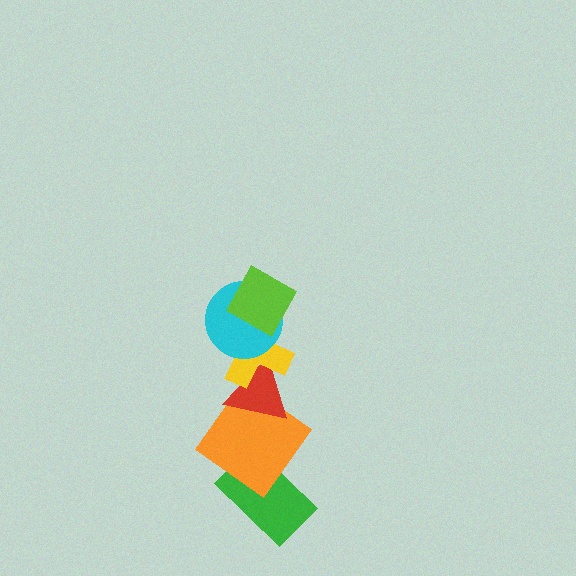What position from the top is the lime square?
The lime square is 1st from the top.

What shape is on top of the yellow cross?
The cyan circle is on top of the yellow cross.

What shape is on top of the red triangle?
The yellow cross is on top of the red triangle.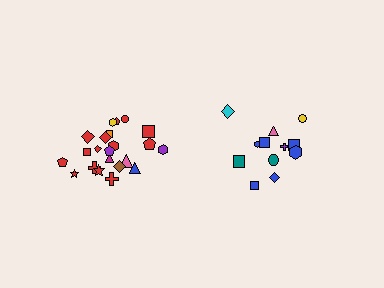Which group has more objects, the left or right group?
The left group.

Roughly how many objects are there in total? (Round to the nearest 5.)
Roughly 35 objects in total.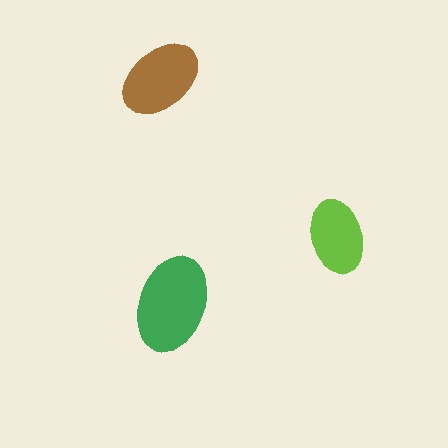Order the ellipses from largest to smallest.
the green one, the brown one, the lime one.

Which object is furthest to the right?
The lime ellipse is rightmost.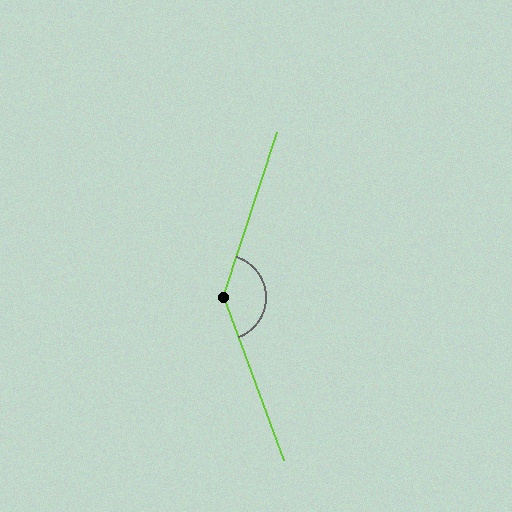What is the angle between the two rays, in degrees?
Approximately 141 degrees.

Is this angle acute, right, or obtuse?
It is obtuse.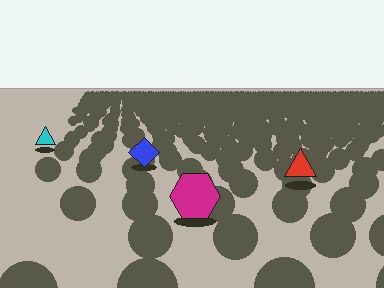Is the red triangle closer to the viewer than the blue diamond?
Yes. The red triangle is closer — you can tell from the texture gradient: the ground texture is coarser near it.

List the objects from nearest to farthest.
From nearest to farthest: the magenta hexagon, the red triangle, the blue diamond, the cyan triangle.